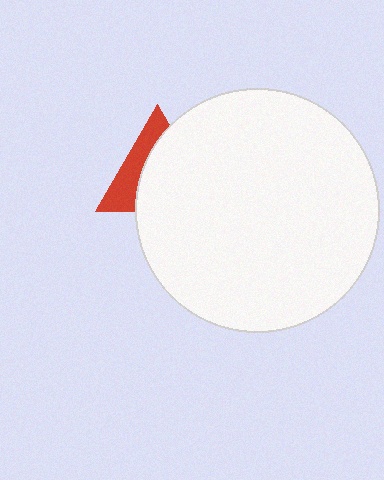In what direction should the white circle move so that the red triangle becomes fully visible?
The white circle should move right. That is the shortest direction to clear the overlap and leave the red triangle fully visible.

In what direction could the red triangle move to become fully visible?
The red triangle could move left. That would shift it out from behind the white circle entirely.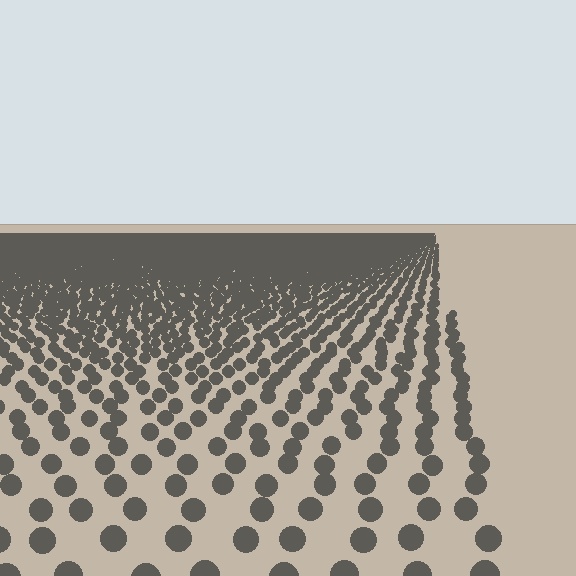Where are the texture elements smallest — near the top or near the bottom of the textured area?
Near the top.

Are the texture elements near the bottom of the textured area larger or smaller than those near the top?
Larger. Near the bottom, elements are closer to the viewer and appear at a bigger on-screen size.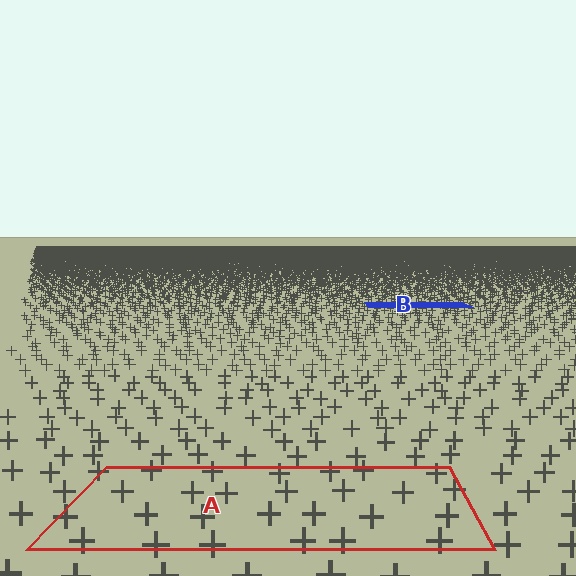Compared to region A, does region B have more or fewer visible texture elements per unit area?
Region B has more texture elements per unit area — they are packed more densely because it is farther away.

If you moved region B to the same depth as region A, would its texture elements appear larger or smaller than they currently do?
They would appear larger. At a closer depth, the same texture elements are projected at a bigger on-screen size.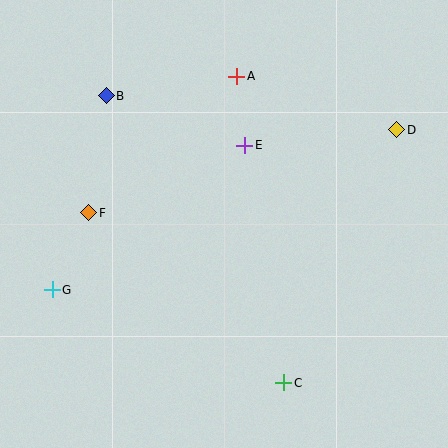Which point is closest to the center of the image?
Point E at (245, 145) is closest to the center.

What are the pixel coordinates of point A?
Point A is at (237, 76).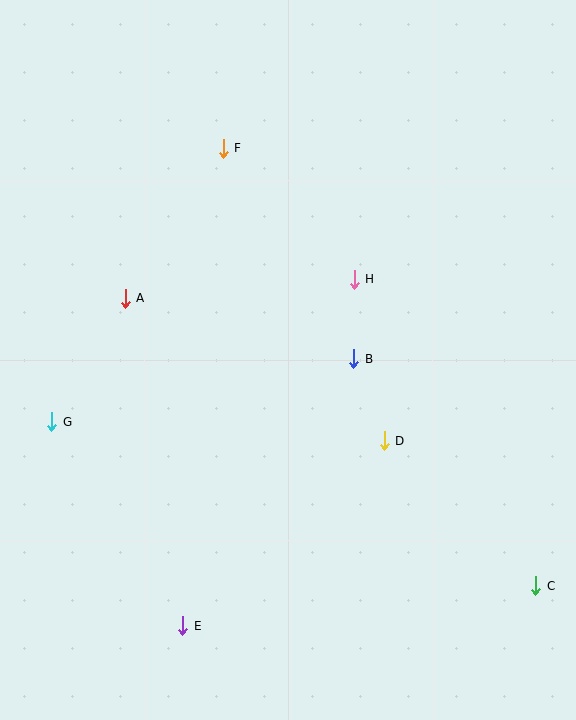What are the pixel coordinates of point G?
Point G is at (52, 422).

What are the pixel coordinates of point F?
Point F is at (223, 148).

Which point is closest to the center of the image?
Point B at (354, 359) is closest to the center.